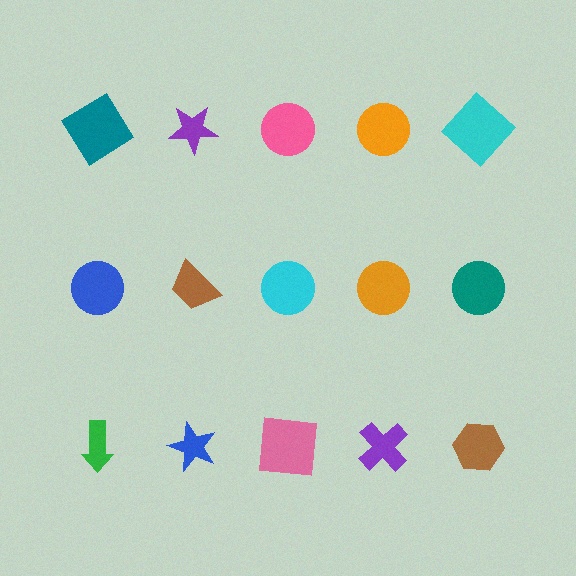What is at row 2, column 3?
A cyan circle.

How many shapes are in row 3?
5 shapes.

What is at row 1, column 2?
A purple star.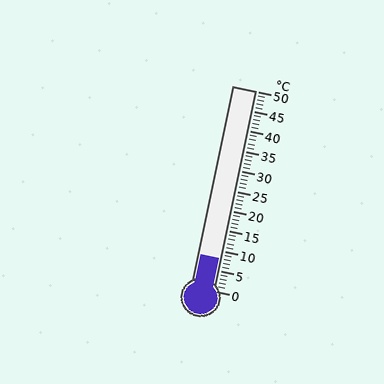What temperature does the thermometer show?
The thermometer shows approximately 8°C.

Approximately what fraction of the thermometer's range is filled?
The thermometer is filled to approximately 15% of its range.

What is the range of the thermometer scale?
The thermometer scale ranges from 0°C to 50°C.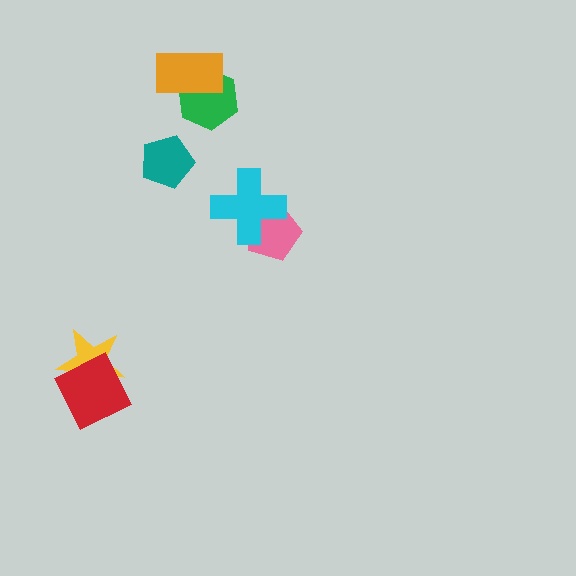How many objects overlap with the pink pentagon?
1 object overlaps with the pink pentagon.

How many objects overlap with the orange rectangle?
1 object overlaps with the orange rectangle.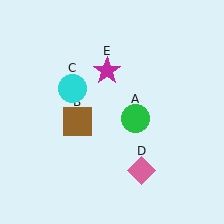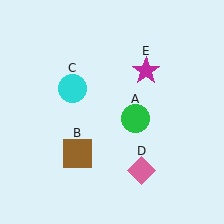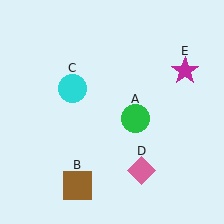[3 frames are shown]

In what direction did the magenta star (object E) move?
The magenta star (object E) moved right.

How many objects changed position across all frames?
2 objects changed position: brown square (object B), magenta star (object E).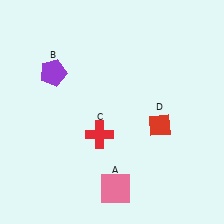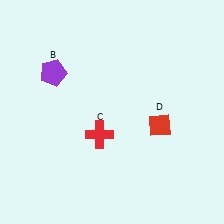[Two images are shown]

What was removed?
The pink square (A) was removed in Image 2.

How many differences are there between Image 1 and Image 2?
There is 1 difference between the two images.